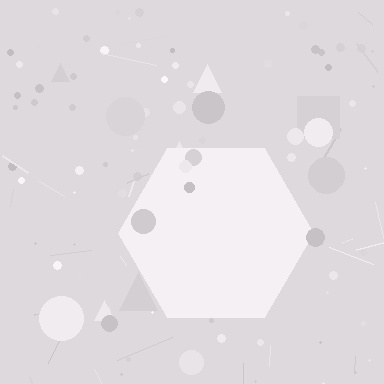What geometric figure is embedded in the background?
A hexagon is embedded in the background.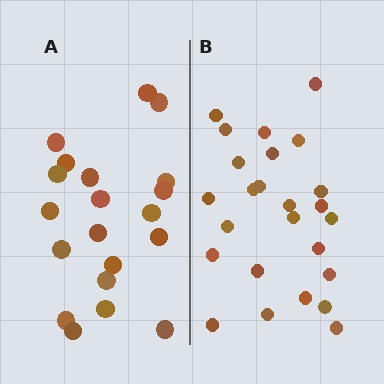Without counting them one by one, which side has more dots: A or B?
Region B (the right region) has more dots.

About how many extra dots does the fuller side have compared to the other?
Region B has about 5 more dots than region A.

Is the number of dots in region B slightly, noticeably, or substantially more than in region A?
Region B has noticeably more, but not dramatically so. The ratio is roughly 1.2 to 1.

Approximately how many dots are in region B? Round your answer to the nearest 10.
About 20 dots. (The exact count is 25, which rounds to 20.)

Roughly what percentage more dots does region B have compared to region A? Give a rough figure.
About 25% more.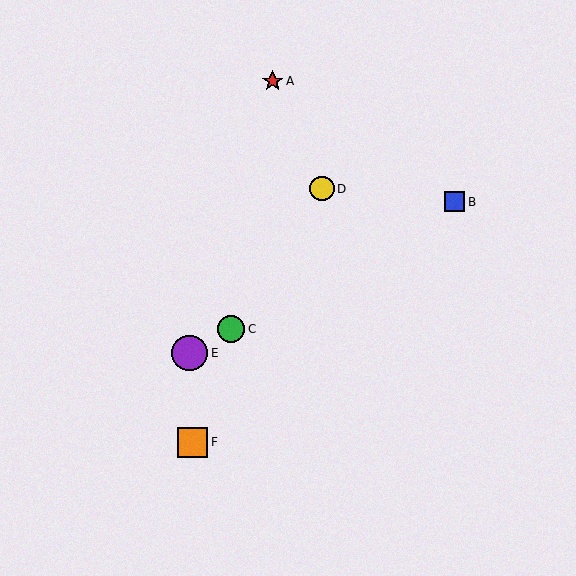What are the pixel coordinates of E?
Object E is at (190, 353).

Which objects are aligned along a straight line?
Objects B, C, E are aligned along a straight line.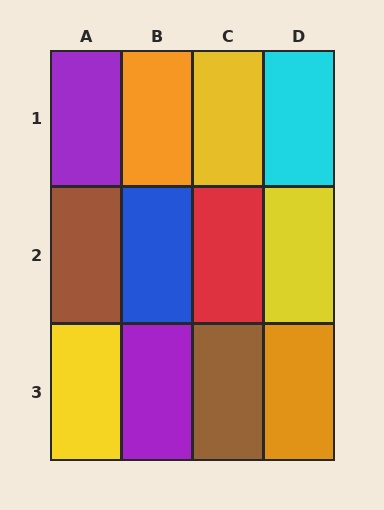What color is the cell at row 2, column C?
Red.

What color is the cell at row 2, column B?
Blue.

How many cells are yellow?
3 cells are yellow.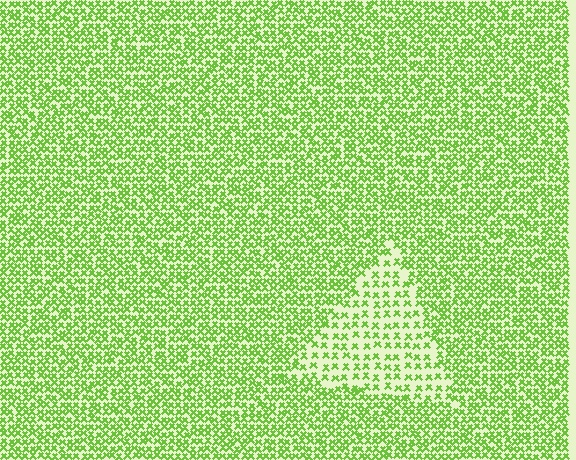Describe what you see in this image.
The image contains small lime elements arranged at two different densities. A triangle-shaped region is visible where the elements are less densely packed than the surrounding area.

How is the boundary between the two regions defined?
The boundary is defined by a change in element density (approximately 2.0x ratio). All elements are the same color, size, and shape.